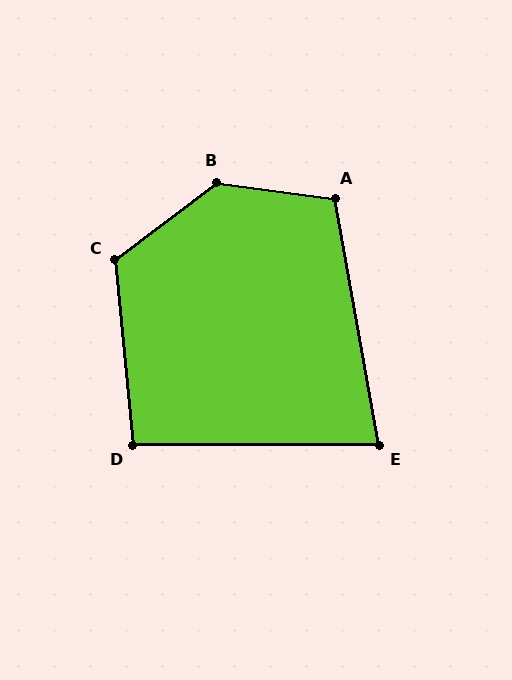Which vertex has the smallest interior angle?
E, at approximately 80 degrees.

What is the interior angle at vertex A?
Approximately 108 degrees (obtuse).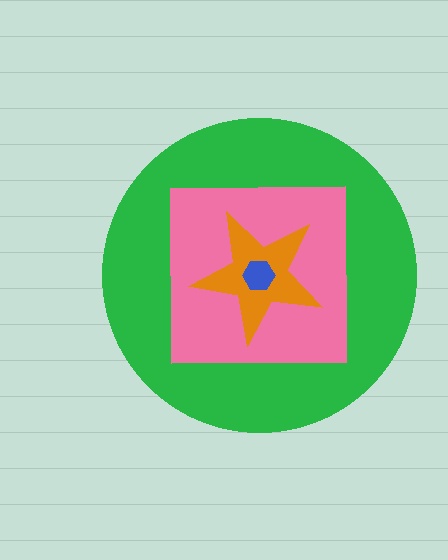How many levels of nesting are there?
4.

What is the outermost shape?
The green circle.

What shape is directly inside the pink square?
The orange star.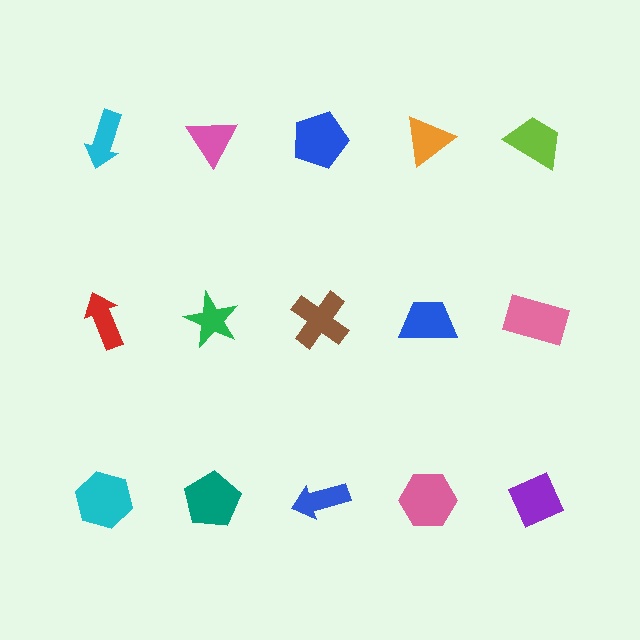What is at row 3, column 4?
A pink hexagon.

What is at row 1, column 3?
A blue pentagon.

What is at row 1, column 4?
An orange triangle.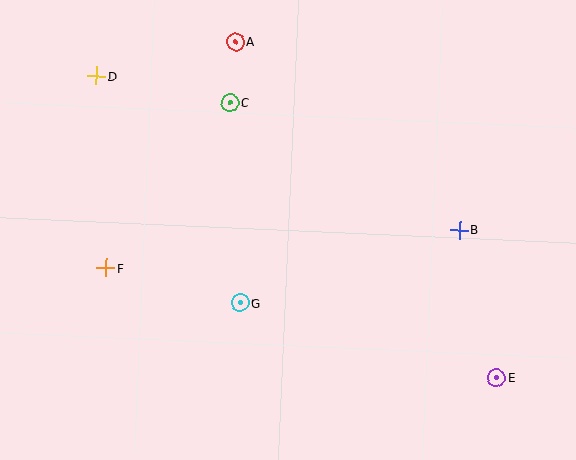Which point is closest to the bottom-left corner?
Point F is closest to the bottom-left corner.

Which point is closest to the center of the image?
Point G at (240, 303) is closest to the center.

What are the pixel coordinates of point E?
Point E is at (496, 377).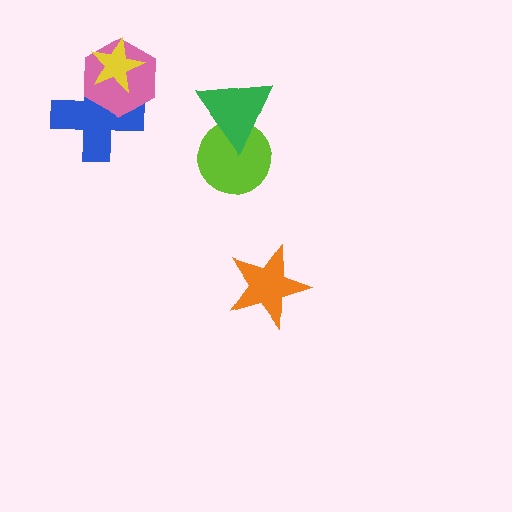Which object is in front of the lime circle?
The green triangle is in front of the lime circle.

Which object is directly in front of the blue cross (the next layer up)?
The pink hexagon is directly in front of the blue cross.